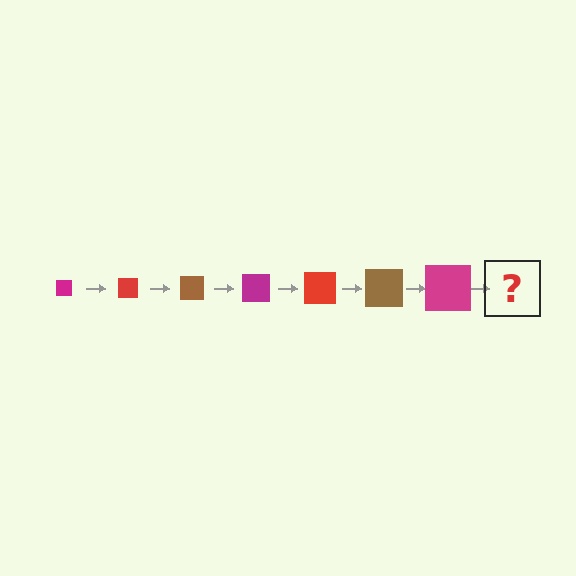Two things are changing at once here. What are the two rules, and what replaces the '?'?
The two rules are that the square grows larger each step and the color cycles through magenta, red, and brown. The '?' should be a red square, larger than the previous one.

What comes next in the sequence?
The next element should be a red square, larger than the previous one.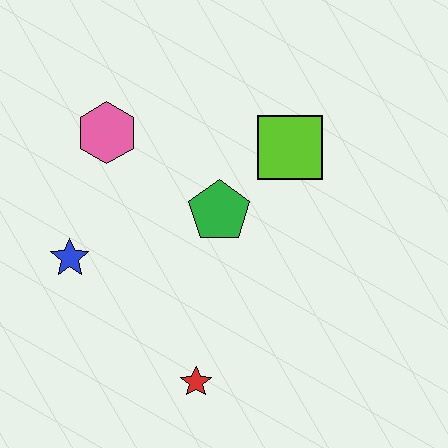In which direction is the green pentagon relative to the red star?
The green pentagon is above the red star.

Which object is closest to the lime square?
The green pentagon is closest to the lime square.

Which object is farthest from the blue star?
The lime square is farthest from the blue star.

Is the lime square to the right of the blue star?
Yes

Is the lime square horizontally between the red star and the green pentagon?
No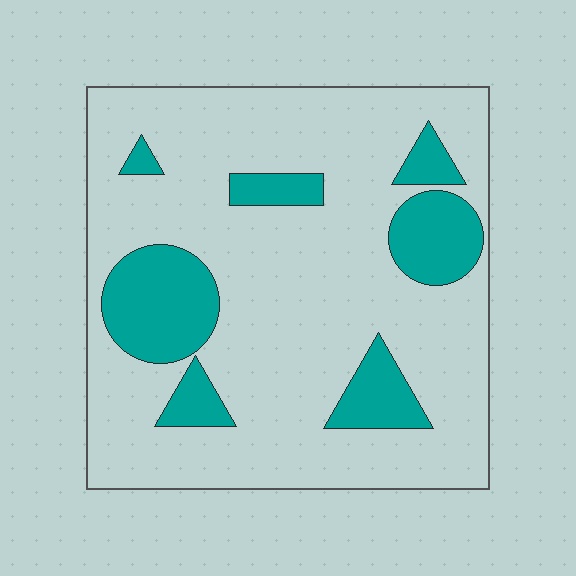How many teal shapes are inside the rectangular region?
7.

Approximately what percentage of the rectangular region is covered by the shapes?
Approximately 20%.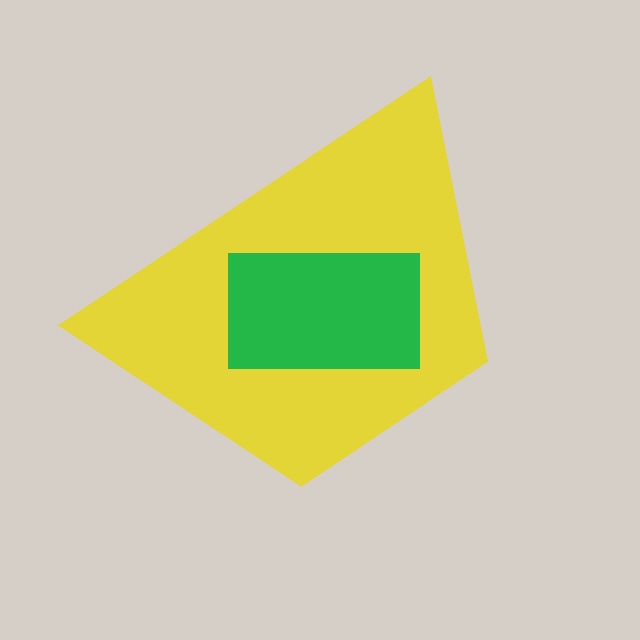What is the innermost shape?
The green rectangle.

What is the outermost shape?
The yellow trapezoid.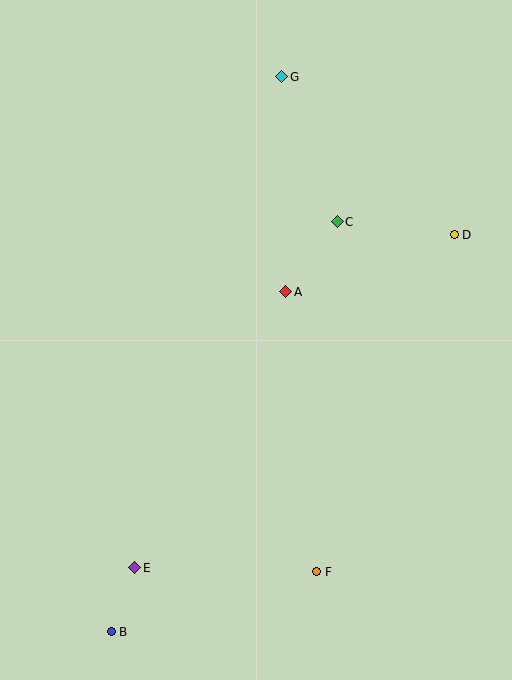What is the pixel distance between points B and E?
The distance between B and E is 68 pixels.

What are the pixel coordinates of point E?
Point E is at (135, 568).